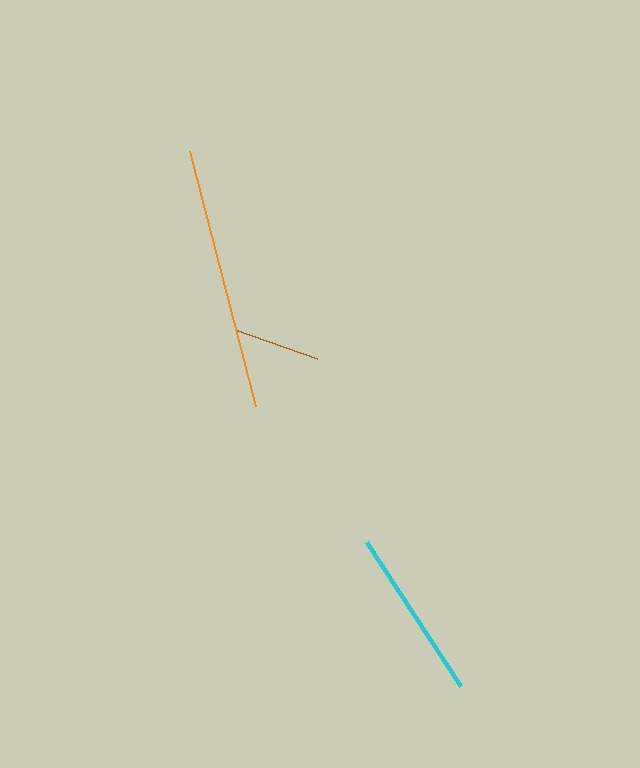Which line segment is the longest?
The orange line is the longest at approximately 264 pixels.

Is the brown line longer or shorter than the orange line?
The orange line is longer than the brown line.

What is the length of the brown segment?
The brown segment is approximately 87 pixels long.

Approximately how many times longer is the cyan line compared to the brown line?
The cyan line is approximately 2.0 times the length of the brown line.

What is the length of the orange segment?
The orange segment is approximately 264 pixels long.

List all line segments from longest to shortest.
From longest to shortest: orange, cyan, brown.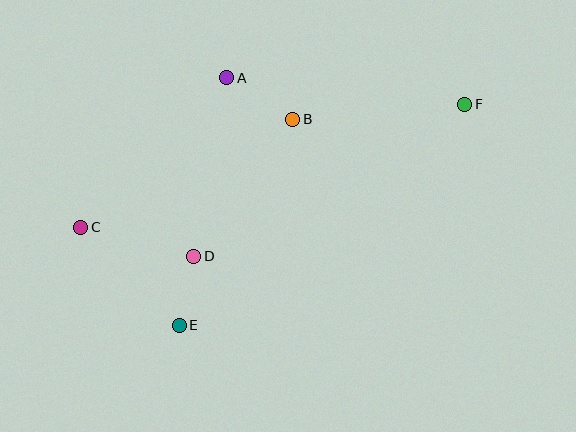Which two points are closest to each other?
Points D and E are closest to each other.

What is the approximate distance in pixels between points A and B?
The distance between A and B is approximately 78 pixels.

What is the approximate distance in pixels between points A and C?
The distance between A and C is approximately 209 pixels.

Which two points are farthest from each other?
Points C and F are farthest from each other.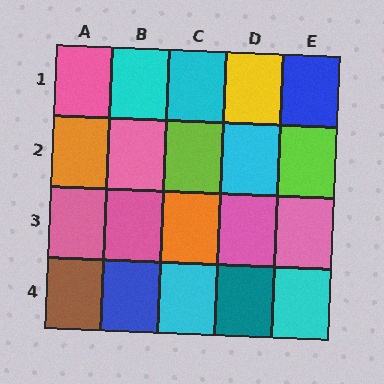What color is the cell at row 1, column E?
Blue.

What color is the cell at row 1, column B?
Cyan.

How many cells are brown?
1 cell is brown.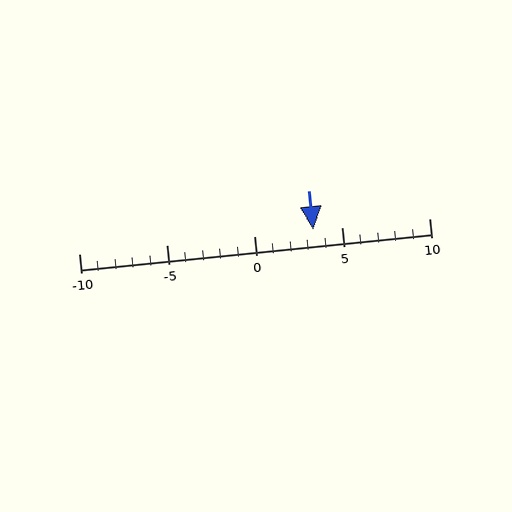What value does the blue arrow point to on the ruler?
The blue arrow points to approximately 3.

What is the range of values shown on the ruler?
The ruler shows values from -10 to 10.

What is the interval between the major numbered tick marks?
The major tick marks are spaced 5 units apart.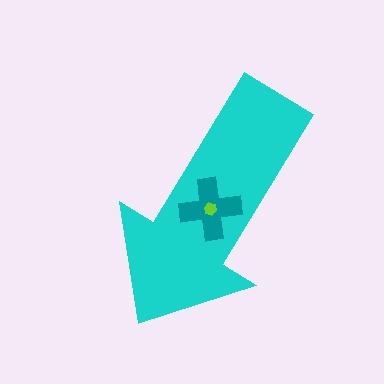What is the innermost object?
The lime hexagon.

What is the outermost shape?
The cyan arrow.